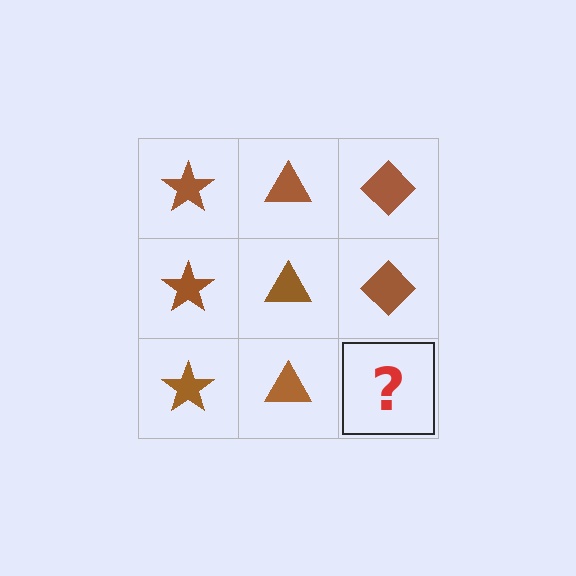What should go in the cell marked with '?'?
The missing cell should contain a brown diamond.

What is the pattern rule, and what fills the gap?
The rule is that each column has a consistent shape. The gap should be filled with a brown diamond.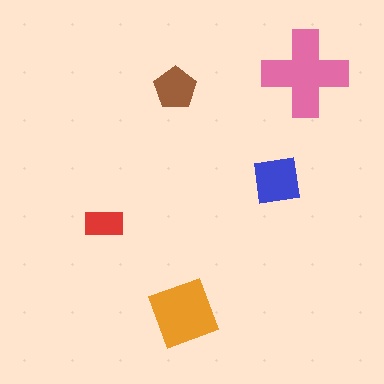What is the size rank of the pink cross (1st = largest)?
1st.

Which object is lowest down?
The orange diamond is bottommost.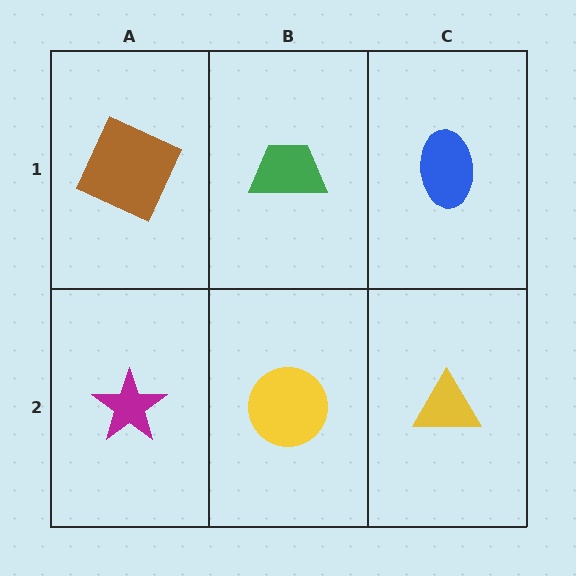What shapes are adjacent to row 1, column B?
A yellow circle (row 2, column B), a brown square (row 1, column A), a blue ellipse (row 1, column C).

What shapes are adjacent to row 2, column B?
A green trapezoid (row 1, column B), a magenta star (row 2, column A), a yellow triangle (row 2, column C).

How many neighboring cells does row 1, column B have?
3.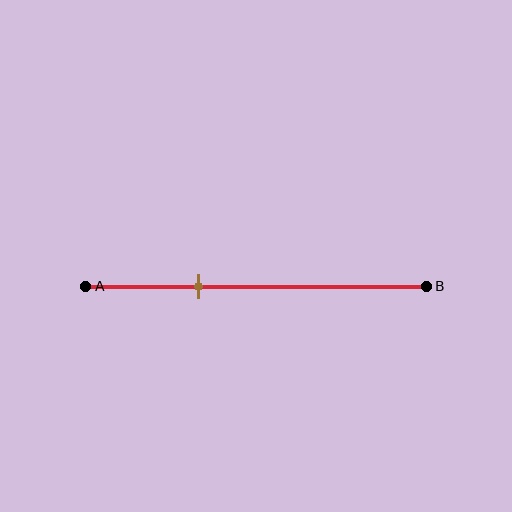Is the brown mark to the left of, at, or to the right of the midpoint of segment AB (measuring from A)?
The brown mark is to the left of the midpoint of segment AB.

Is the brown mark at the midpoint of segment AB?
No, the mark is at about 35% from A, not at the 50% midpoint.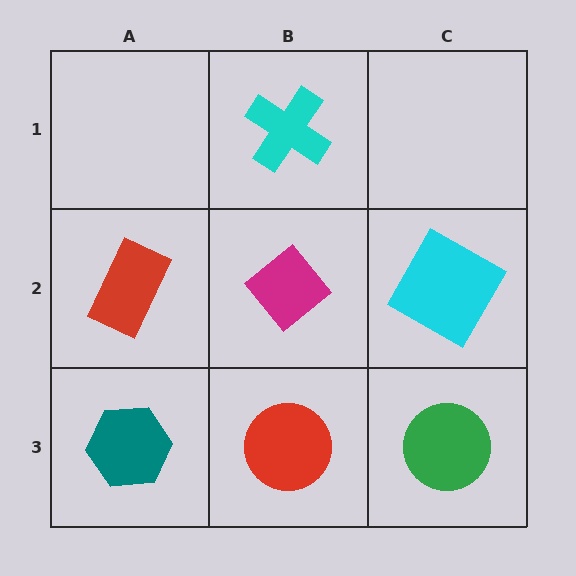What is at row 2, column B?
A magenta diamond.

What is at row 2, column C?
A cyan square.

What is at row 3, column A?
A teal hexagon.